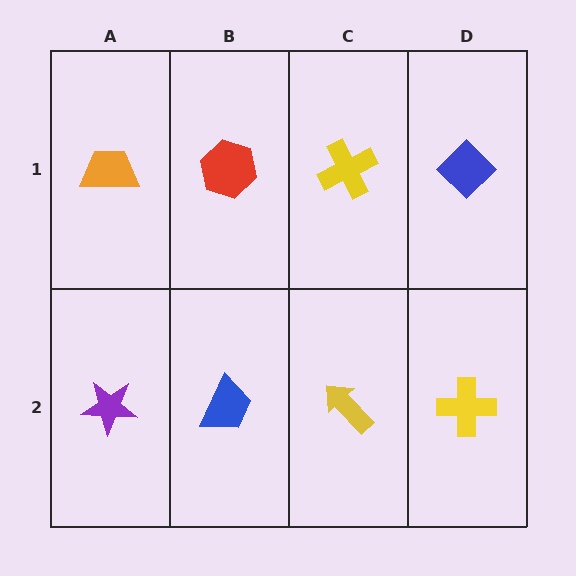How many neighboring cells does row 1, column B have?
3.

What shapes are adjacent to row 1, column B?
A blue trapezoid (row 2, column B), an orange trapezoid (row 1, column A), a yellow cross (row 1, column C).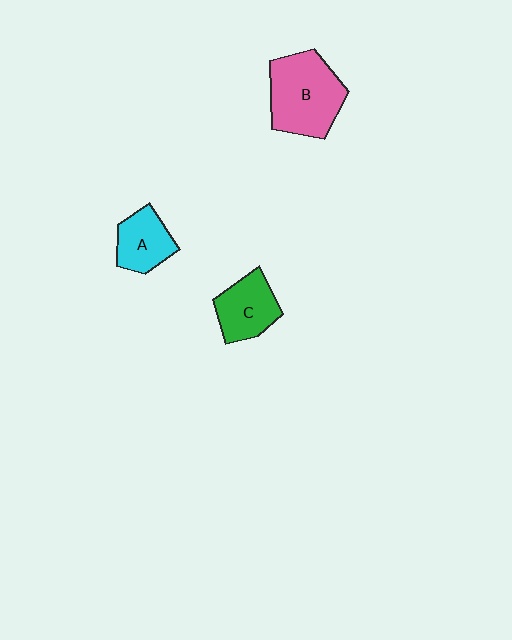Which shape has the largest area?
Shape B (pink).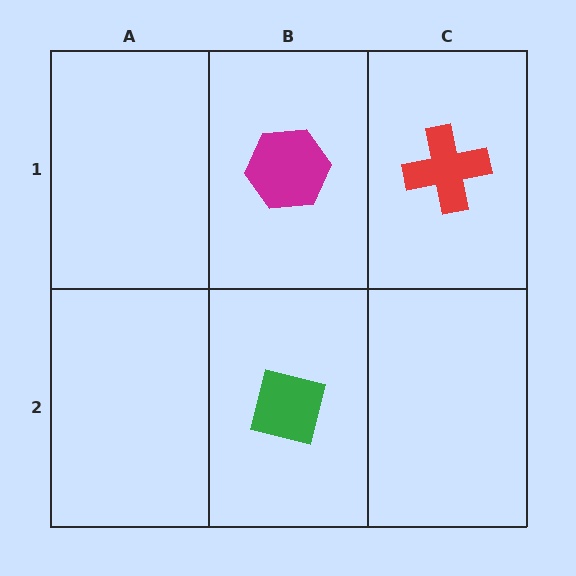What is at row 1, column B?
A magenta hexagon.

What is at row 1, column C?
A red cross.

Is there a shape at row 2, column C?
No, that cell is empty.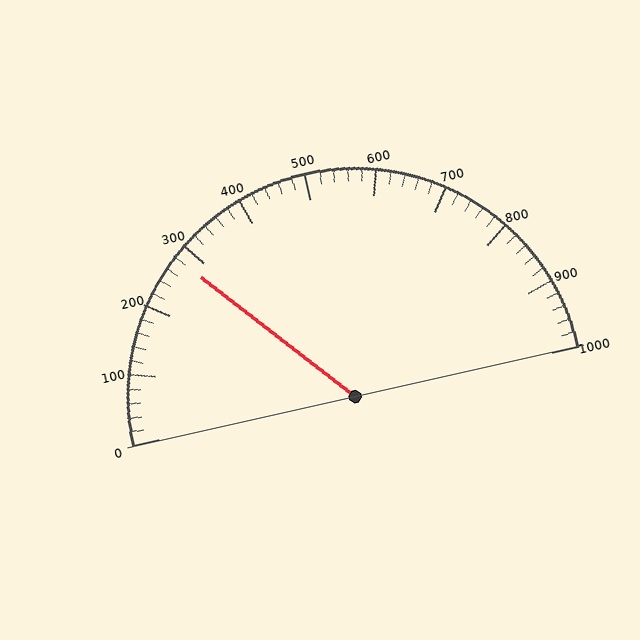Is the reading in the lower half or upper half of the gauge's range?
The reading is in the lower half of the range (0 to 1000).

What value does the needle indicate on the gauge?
The needle indicates approximately 280.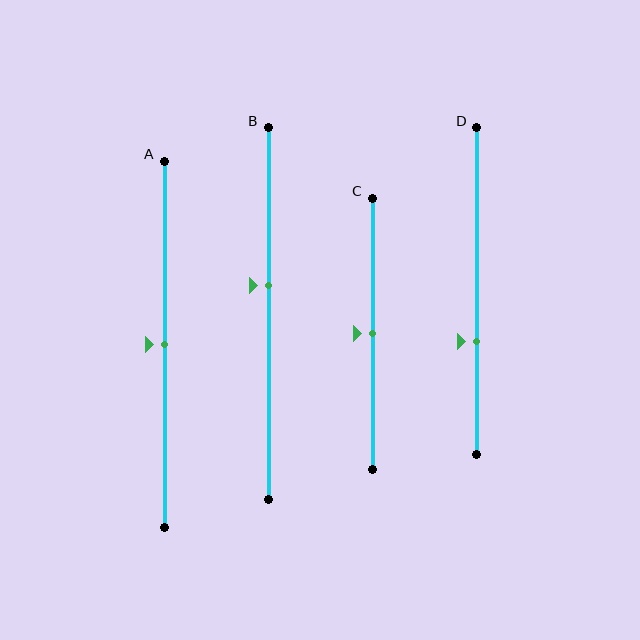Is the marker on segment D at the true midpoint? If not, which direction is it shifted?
No, the marker on segment D is shifted downward by about 15% of the segment length.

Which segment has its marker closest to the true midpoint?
Segment A has its marker closest to the true midpoint.